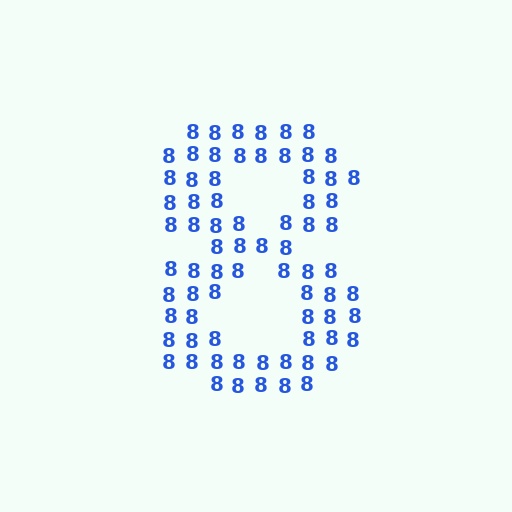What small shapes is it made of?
It is made of small digit 8's.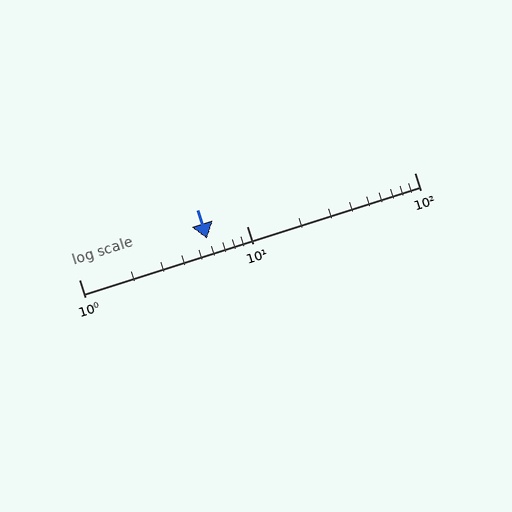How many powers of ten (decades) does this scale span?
The scale spans 2 decades, from 1 to 100.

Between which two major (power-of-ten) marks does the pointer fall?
The pointer is between 1 and 10.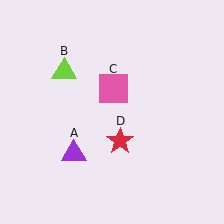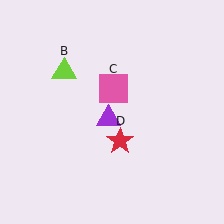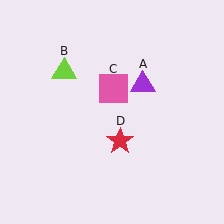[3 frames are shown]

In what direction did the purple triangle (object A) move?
The purple triangle (object A) moved up and to the right.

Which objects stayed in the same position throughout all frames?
Lime triangle (object B) and pink square (object C) and red star (object D) remained stationary.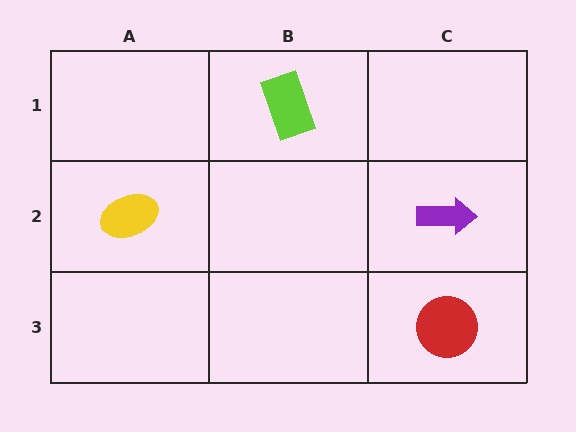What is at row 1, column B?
A lime rectangle.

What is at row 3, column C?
A red circle.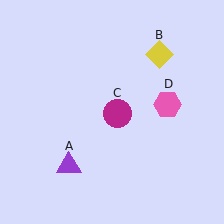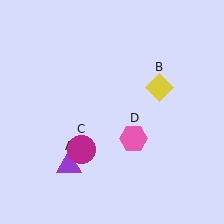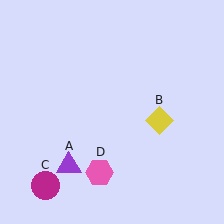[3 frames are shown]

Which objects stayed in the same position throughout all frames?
Purple triangle (object A) remained stationary.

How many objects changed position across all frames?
3 objects changed position: yellow diamond (object B), magenta circle (object C), pink hexagon (object D).